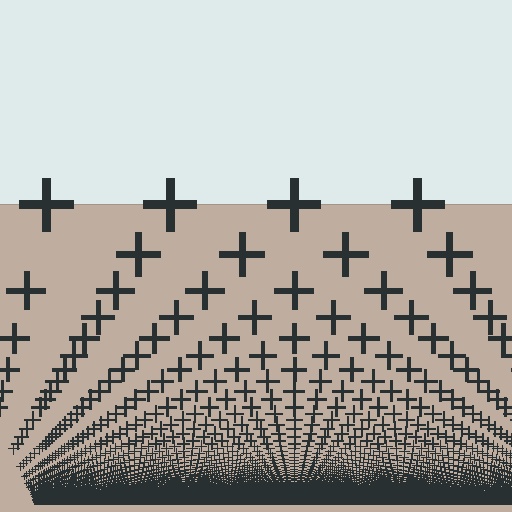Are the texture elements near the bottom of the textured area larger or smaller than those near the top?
Smaller. The gradient is inverted — elements near the bottom are smaller and denser.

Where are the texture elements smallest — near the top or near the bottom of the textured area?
Near the bottom.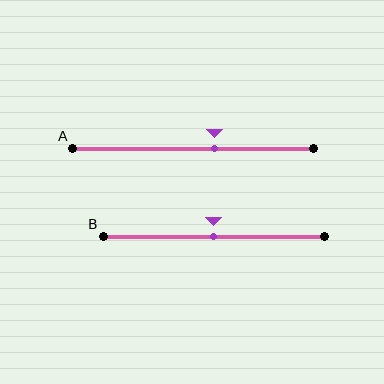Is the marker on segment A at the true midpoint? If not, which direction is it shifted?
No, the marker on segment A is shifted to the right by about 9% of the segment length.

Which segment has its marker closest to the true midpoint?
Segment B has its marker closest to the true midpoint.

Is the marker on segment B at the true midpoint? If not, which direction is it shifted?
Yes, the marker on segment B is at the true midpoint.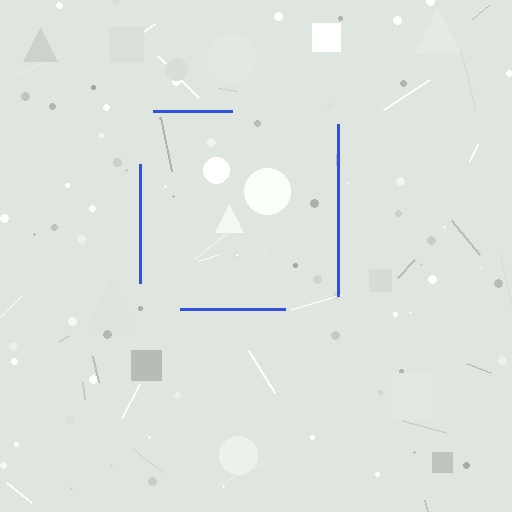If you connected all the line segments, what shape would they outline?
They would outline a square.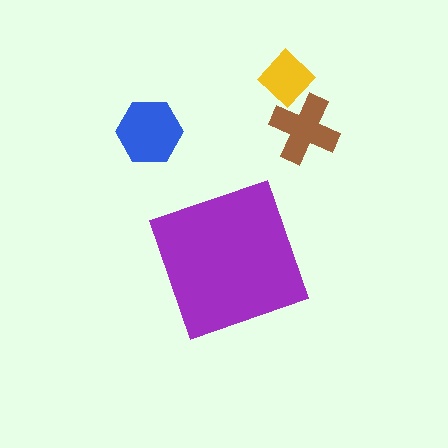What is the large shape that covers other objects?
A purple diamond.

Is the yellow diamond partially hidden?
No, the yellow diamond is fully visible.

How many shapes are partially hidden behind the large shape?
0 shapes are partially hidden.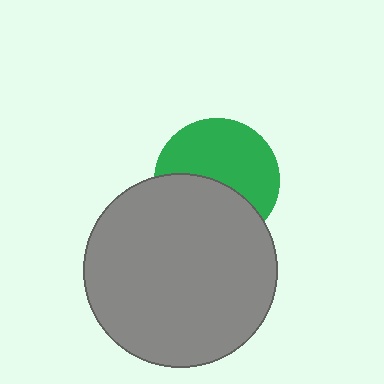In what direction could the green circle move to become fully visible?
The green circle could move up. That would shift it out from behind the gray circle entirely.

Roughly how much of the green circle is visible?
About half of it is visible (roughly 57%).